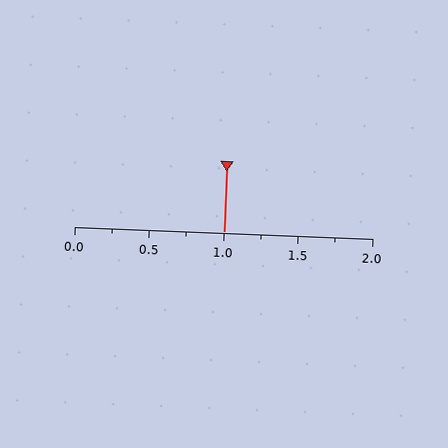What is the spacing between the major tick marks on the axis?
The major ticks are spaced 0.5 apart.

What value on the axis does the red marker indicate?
The marker indicates approximately 1.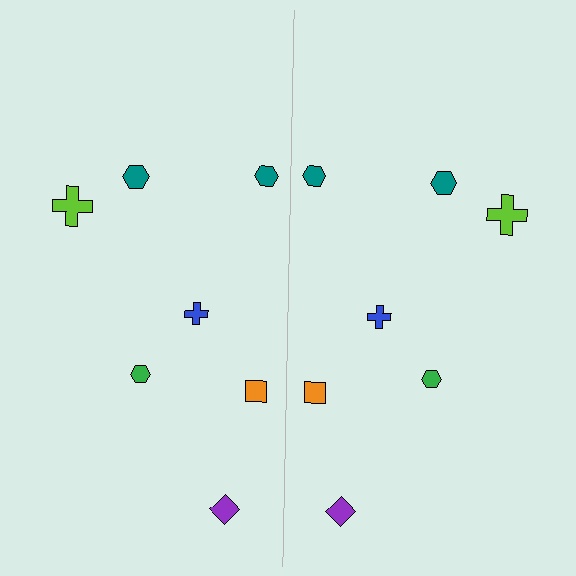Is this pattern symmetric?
Yes, this pattern has bilateral (reflection) symmetry.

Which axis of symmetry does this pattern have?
The pattern has a vertical axis of symmetry running through the center of the image.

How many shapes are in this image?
There are 14 shapes in this image.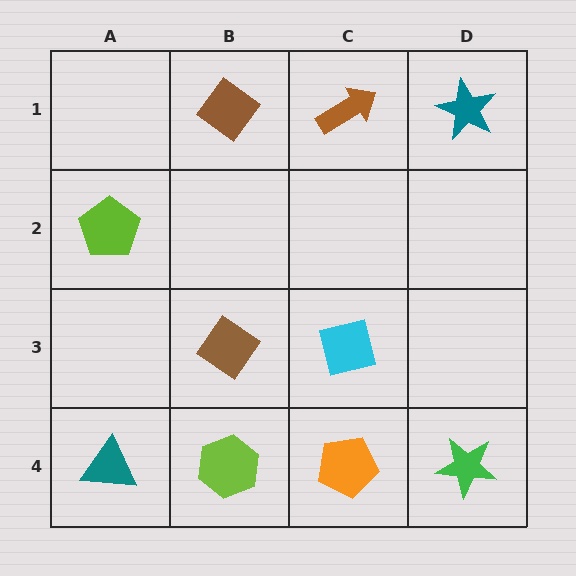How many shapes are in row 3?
2 shapes.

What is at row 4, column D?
A green star.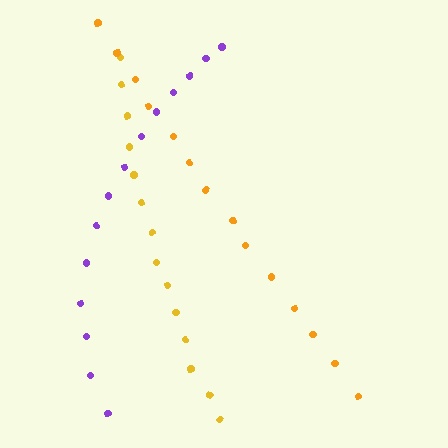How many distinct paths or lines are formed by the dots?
There are 3 distinct paths.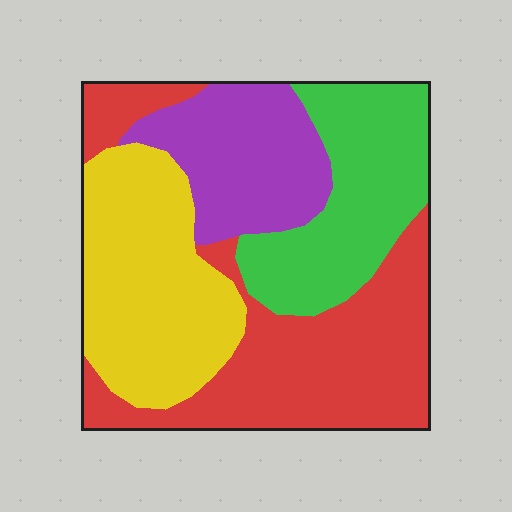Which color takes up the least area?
Purple, at roughly 20%.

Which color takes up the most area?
Red, at roughly 35%.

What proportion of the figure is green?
Green covers 22% of the figure.